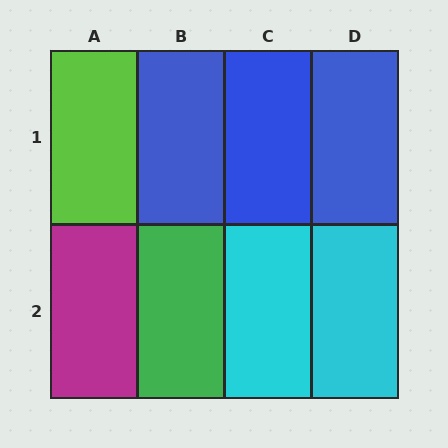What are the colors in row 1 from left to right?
Lime, blue, blue, blue.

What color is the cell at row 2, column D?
Cyan.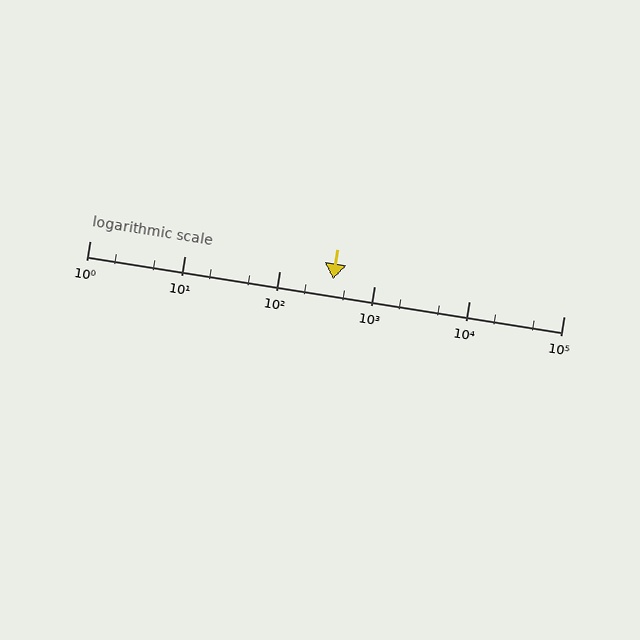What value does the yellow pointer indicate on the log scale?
The pointer indicates approximately 370.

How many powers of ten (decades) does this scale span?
The scale spans 5 decades, from 1 to 100000.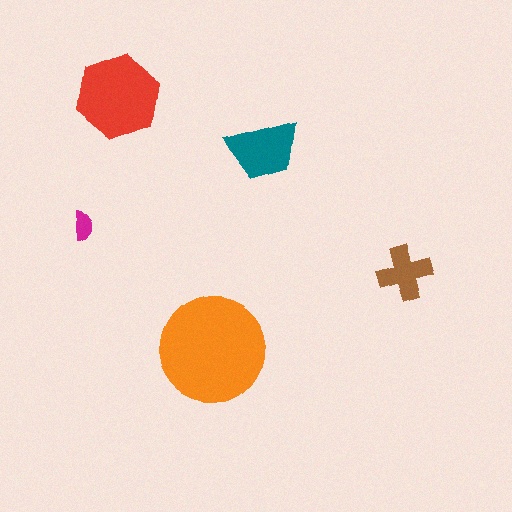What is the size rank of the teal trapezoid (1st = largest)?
3rd.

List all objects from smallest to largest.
The magenta semicircle, the brown cross, the teal trapezoid, the red hexagon, the orange circle.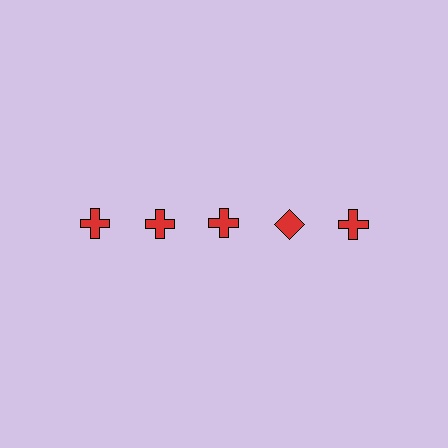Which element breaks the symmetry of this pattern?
The red diamond in the top row, second from right column breaks the symmetry. All other shapes are red crosses.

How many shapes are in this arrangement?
There are 5 shapes arranged in a grid pattern.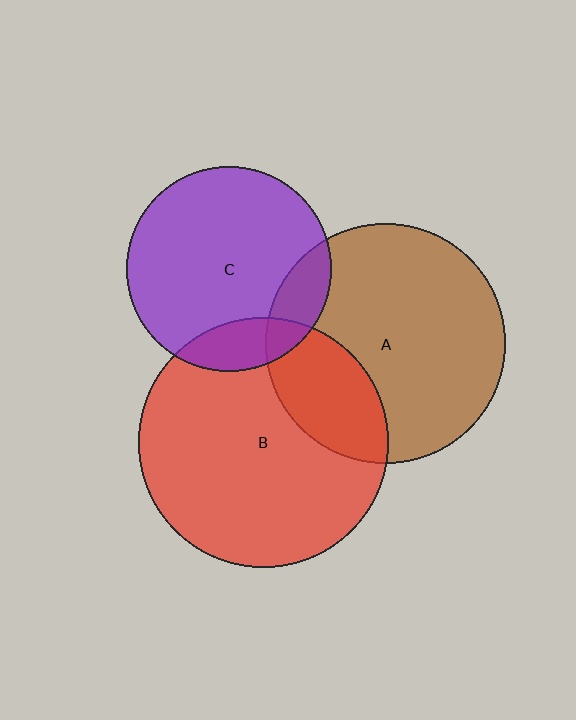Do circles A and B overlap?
Yes.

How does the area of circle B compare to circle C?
Approximately 1.5 times.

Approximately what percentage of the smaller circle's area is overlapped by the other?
Approximately 25%.